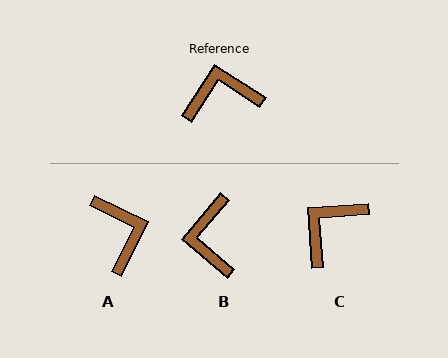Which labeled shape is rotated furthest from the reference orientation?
A, about 83 degrees away.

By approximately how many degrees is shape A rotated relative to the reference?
Approximately 83 degrees clockwise.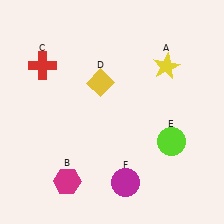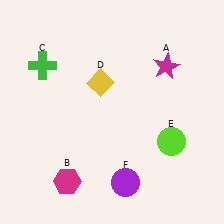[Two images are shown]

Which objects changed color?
A changed from yellow to magenta. C changed from red to green. F changed from magenta to purple.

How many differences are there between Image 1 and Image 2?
There are 3 differences between the two images.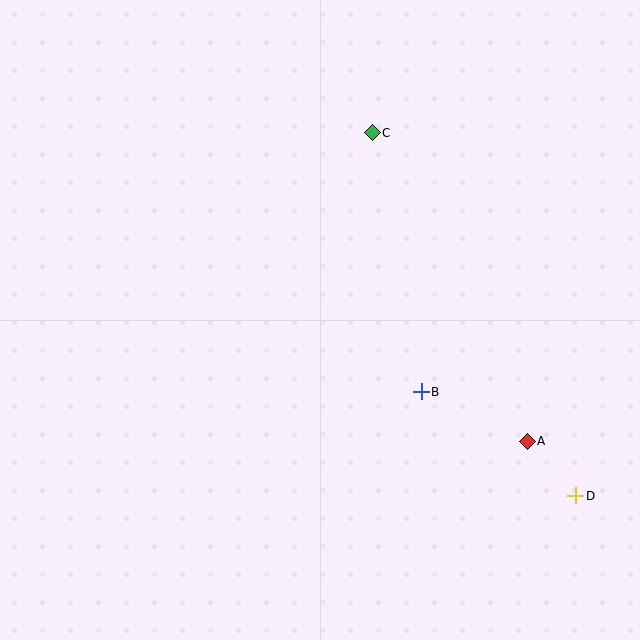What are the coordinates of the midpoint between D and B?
The midpoint between D and B is at (498, 444).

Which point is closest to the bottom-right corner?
Point D is closest to the bottom-right corner.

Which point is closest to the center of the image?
Point B at (421, 392) is closest to the center.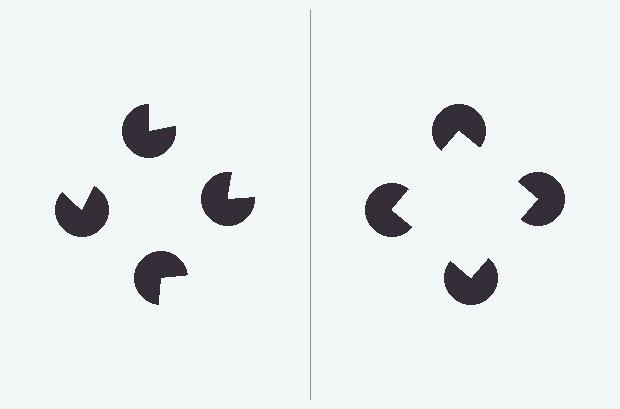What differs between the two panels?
The pac-man discs are positioned identically on both sides; only the wedge orientations differ. On the right they align to a square; on the left they are misaligned.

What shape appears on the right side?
An illusory square.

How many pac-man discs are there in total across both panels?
8 — 4 on each side.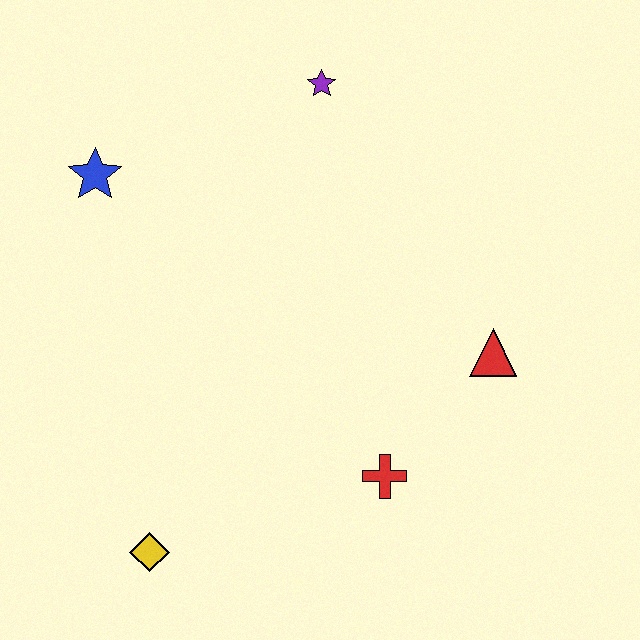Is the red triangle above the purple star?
No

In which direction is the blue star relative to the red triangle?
The blue star is to the left of the red triangle.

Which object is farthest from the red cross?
The blue star is farthest from the red cross.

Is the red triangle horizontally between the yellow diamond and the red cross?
No